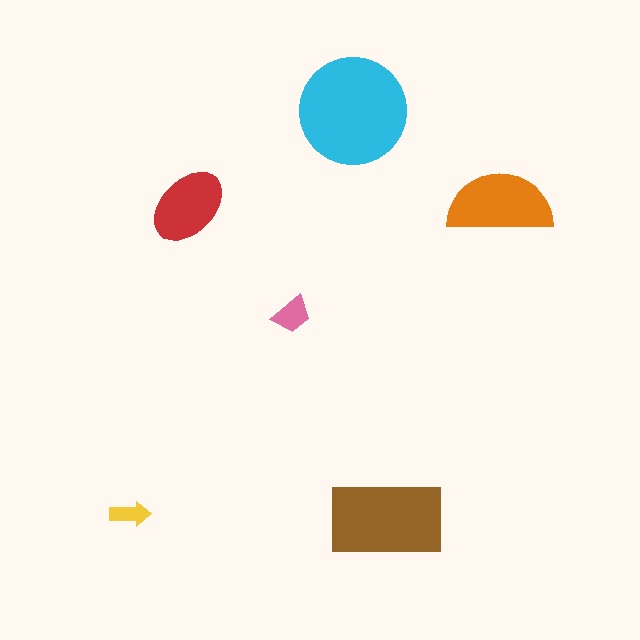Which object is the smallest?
The yellow arrow.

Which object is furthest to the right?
The orange semicircle is rightmost.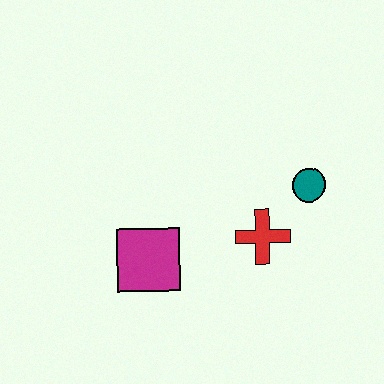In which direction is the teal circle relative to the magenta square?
The teal circle is to the right of the magenta square.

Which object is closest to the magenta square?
The red cross is closest to the magenta square.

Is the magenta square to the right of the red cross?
No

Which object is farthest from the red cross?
The magenta square is farthest from the red cross.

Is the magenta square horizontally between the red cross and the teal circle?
No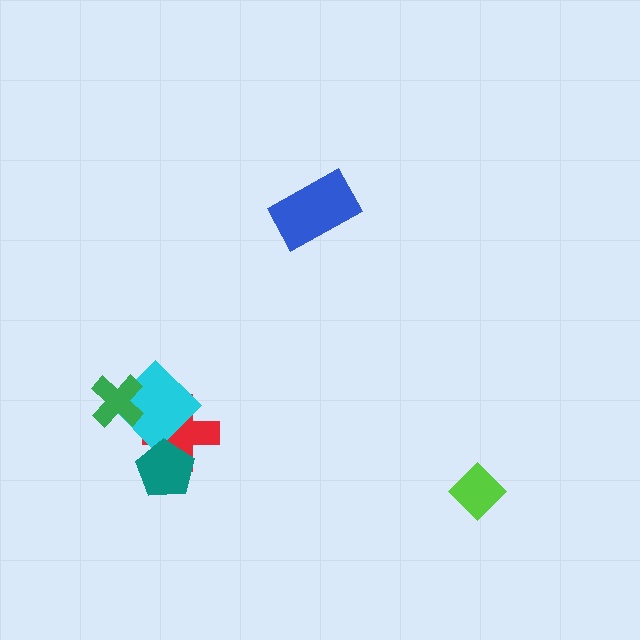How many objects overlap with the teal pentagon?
2 objects overlap with the teal pentagon.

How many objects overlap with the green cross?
1 object overlaps with the green cross.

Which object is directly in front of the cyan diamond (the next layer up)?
The teal pentagon is directly in front of the cyan diamond.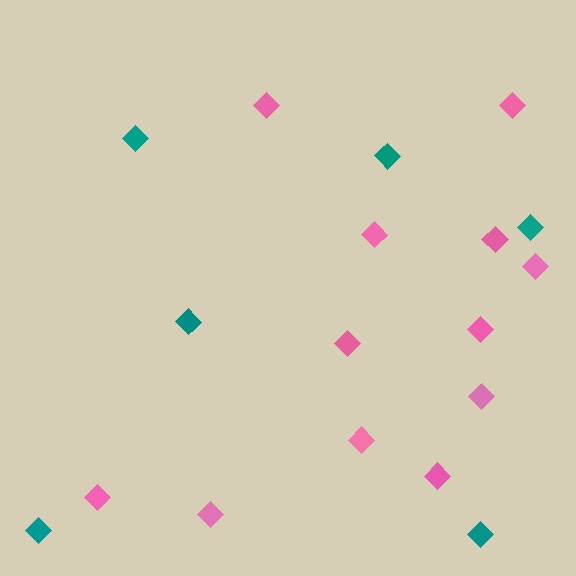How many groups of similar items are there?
There are 2 groups: one group of pink diamonds (12) and one group of teal diamonds (6).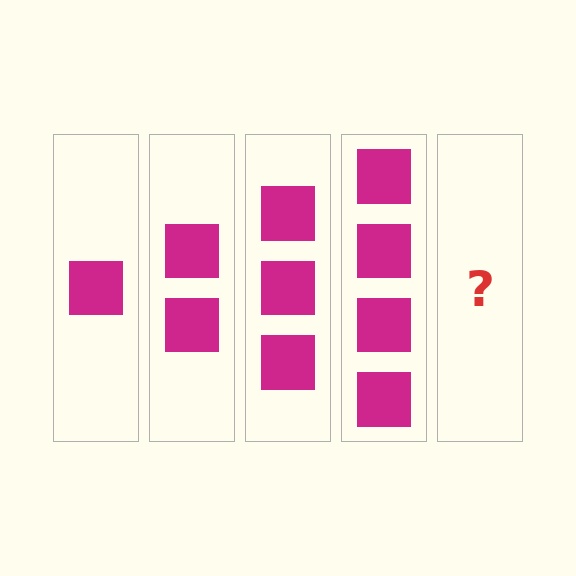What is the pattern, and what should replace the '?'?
The pattern is that each step adds one more square. The '?' should be 5 squares.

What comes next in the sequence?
The next element should be 5 squares.